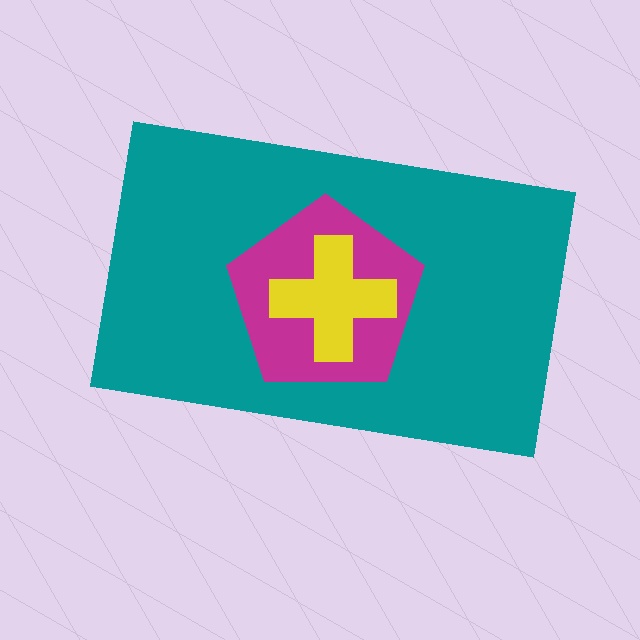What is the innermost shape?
The yellow cross.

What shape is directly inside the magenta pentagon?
The yellow cross.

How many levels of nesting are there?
3.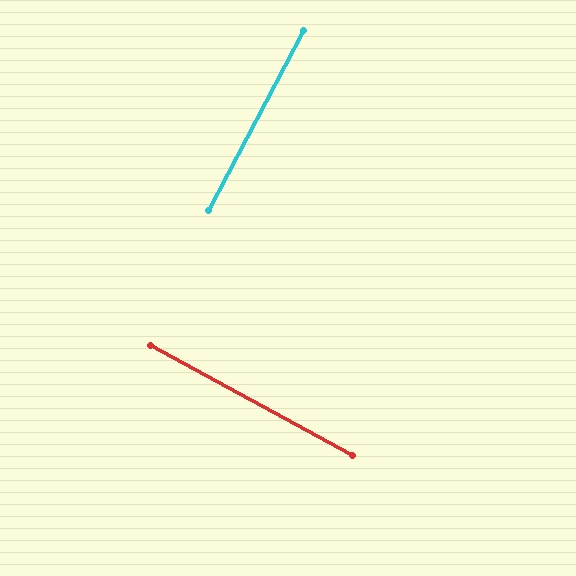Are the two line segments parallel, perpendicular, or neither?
Perpendicular — they meet at approximately 89°.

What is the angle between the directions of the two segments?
Approximately 89 degrees.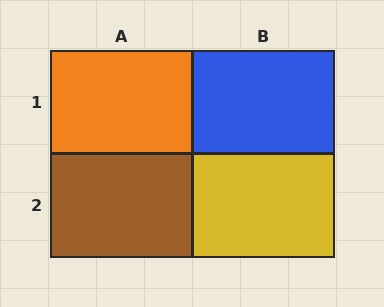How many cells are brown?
1 cell is brown.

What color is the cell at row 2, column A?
Brown.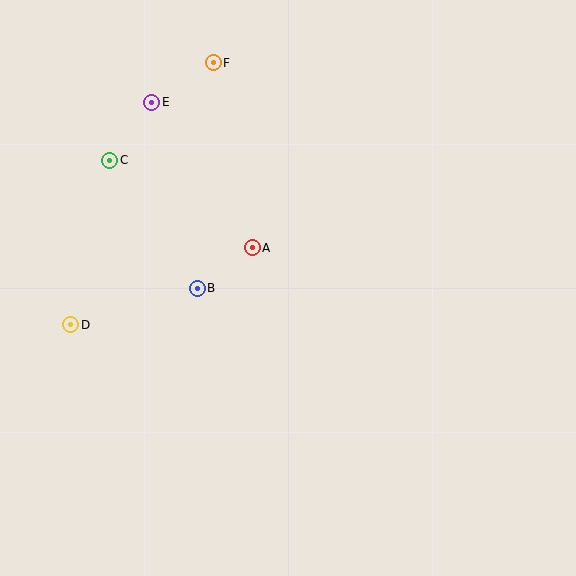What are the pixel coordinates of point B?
Point B is at (197, 288).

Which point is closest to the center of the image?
Point A at (252, 248) is closest to the center.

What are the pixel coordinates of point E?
Point E is at (152, 102).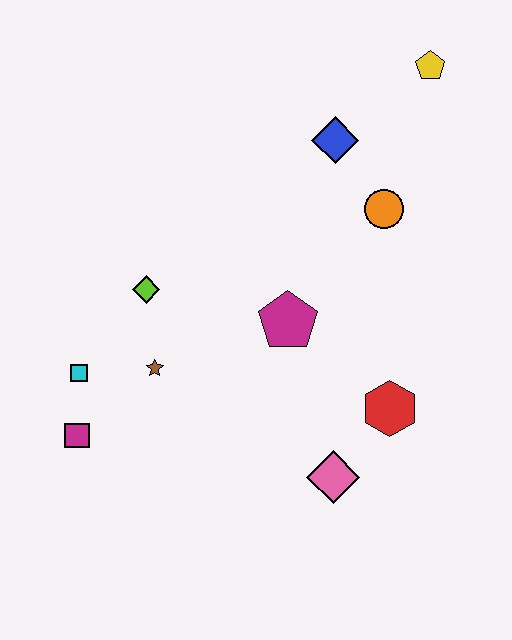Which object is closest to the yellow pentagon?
The blue diamond is closest to the yellow pentagon.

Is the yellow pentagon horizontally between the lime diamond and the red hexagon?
No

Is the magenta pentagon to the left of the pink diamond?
Yes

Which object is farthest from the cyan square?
The yellow pentagon is farthest from the cyan square.